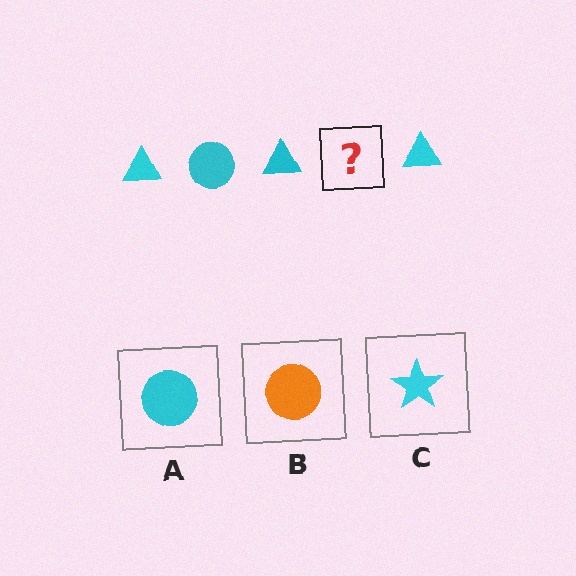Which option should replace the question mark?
Option A.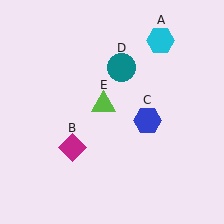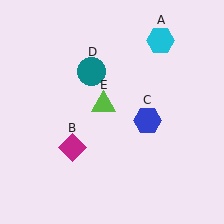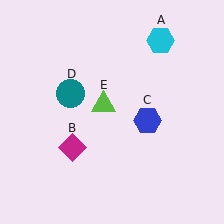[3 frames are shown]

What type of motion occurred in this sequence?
The teal circle (object D) rotated counterclockwise around the center of the scene.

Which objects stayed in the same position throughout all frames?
Cyan hexagon (object A) and magenta diamond (object B) and blue hexagon (object C) and lime triangle (object E) remained stationary.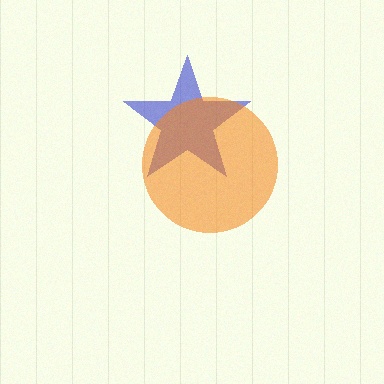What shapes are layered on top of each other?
The layered shapes are: a blue star, an orange circle.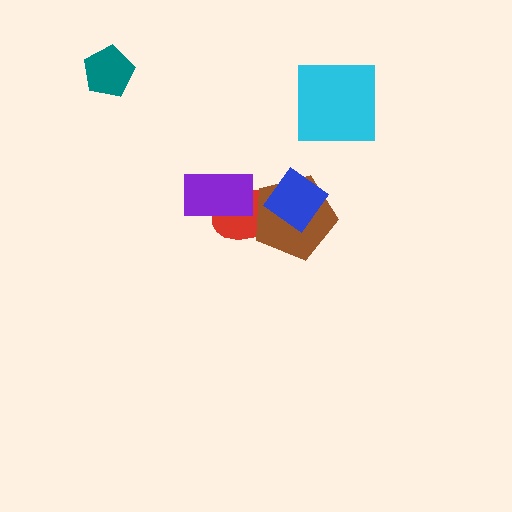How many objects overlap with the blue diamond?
2 objects overlap with the blue diamond.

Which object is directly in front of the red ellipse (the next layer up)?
The brown pentagon is directly in front of the red ellipse.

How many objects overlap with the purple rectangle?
1 object overlaps with the purple rectangle.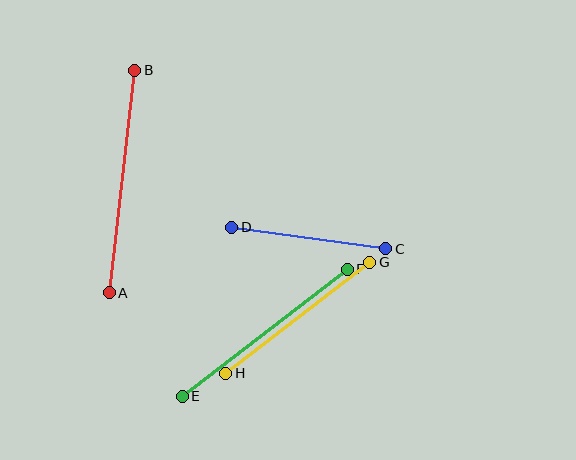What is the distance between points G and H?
The distance is approximately 182 pixels.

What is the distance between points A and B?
The distance is approximately 224 pixels.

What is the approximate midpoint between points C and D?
The midpoint is at approximately (309, 238) pixels.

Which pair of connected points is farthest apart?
Points A and B are farthest apart.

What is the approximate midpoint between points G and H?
The midpoint is at approximately (298, 318) pixels.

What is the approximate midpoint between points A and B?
The midpoint is at approximately (122, 182) pixels.